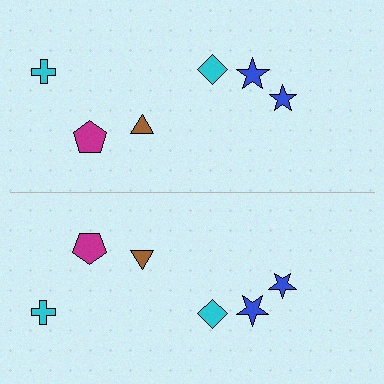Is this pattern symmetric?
Yes, this pattern has bilateral (reflection) symmetry.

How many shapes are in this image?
There are 12 shapes in this image.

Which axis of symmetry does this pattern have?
The pattern has a horizontal axis of symmetry running through the center of the image.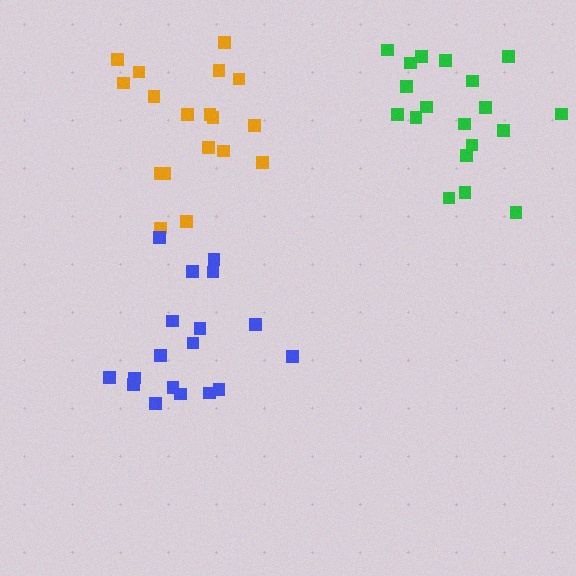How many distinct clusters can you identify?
There are 3 distinct clusters.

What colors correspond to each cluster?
The clusters are colored: orange, blue, green.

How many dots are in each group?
Group 1: 18 dots, Group 2: 18 dots, Group 3: 19 dots (55 total).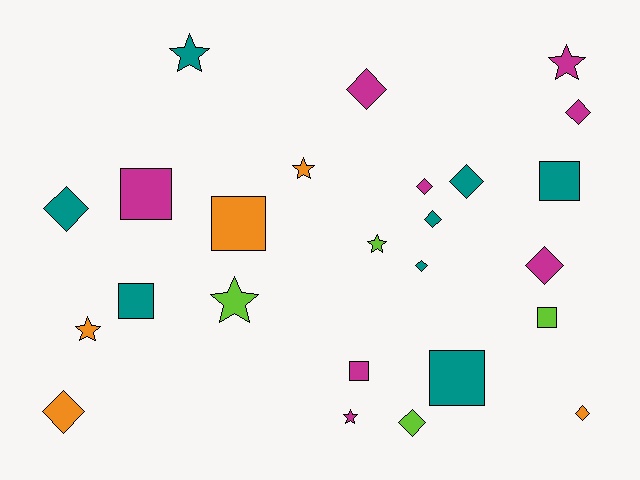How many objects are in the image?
There are 25 objects.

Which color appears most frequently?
Teal, with 8 objects.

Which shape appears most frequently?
Diamond, with 11 objects.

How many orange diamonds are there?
There are 2 orange diamonds.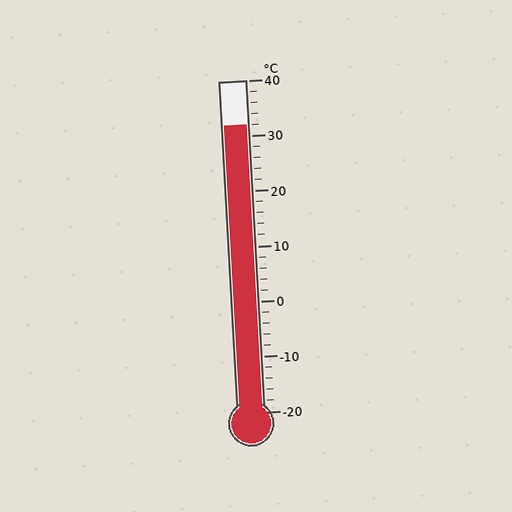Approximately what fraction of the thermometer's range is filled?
The thermometer is filled to approximately 85% of its range.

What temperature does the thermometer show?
The thermometer shows approximately 32°C.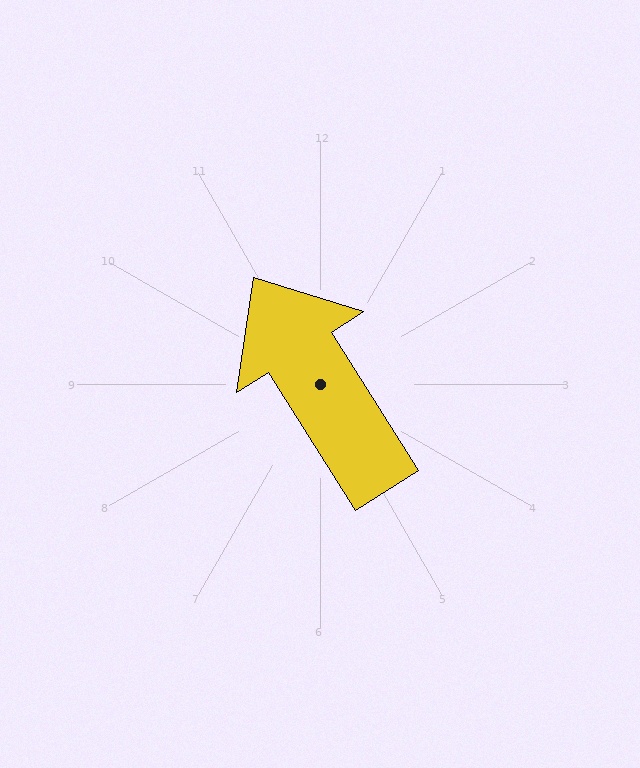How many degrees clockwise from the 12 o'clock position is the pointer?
Approximately 328 degrees.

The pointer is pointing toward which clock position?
Roughly 11 o'clock.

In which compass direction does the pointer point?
Northwest.